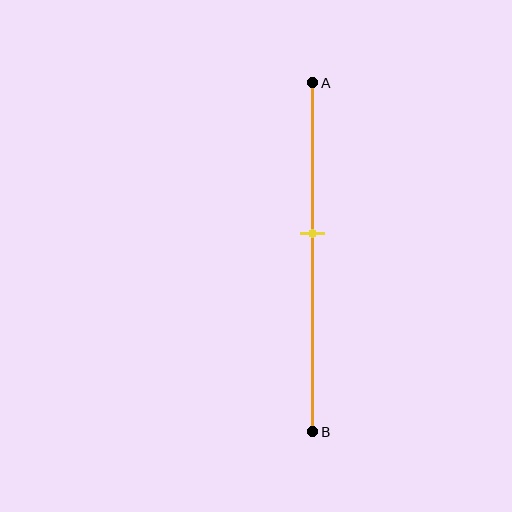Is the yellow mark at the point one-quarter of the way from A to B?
No, the mark is at about 45% from A, not at the 25% one-quarter point.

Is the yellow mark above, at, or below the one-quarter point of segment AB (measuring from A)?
The yellow mark is below the one-quarter point of segment AB.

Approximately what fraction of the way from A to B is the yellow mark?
The yellow mark is approximately 45% of the way from A to B.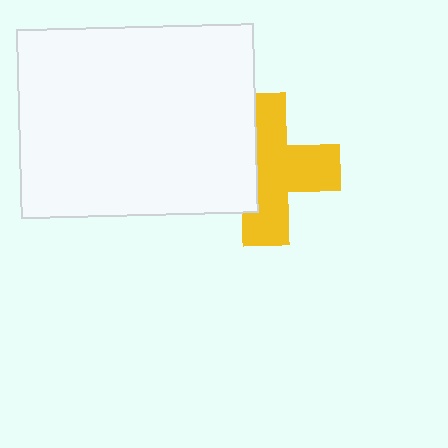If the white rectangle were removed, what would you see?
You would see the complete yellow cross.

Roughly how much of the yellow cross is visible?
About half of it is visible (roughly 63%).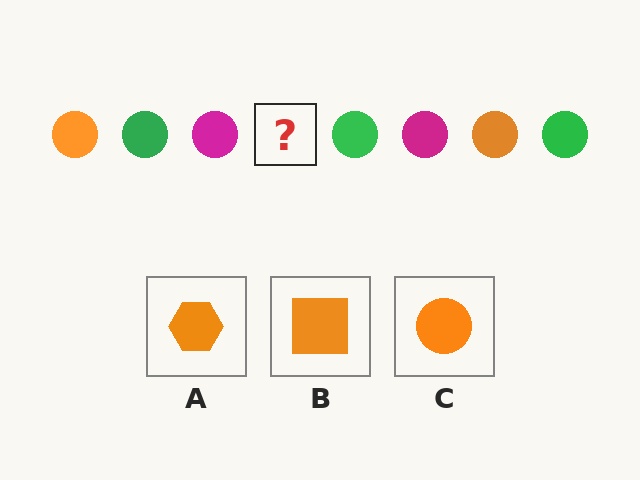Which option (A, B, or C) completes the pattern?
C.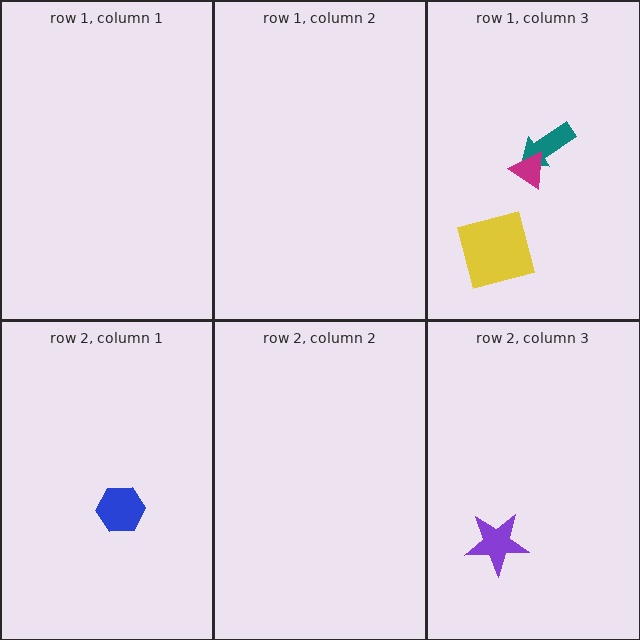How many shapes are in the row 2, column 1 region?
1.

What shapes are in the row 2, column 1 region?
The blue hexagon.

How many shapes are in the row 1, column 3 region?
3.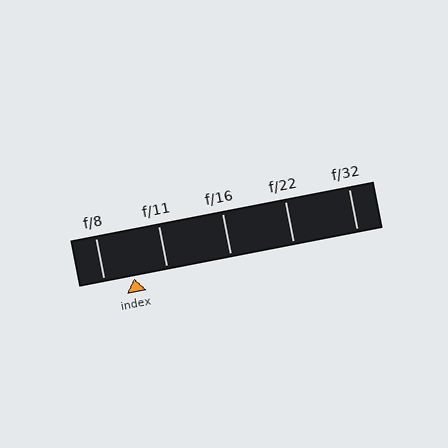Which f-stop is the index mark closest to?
The index mark is closest to f/8.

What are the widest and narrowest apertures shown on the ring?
The widest aperture shown is f/8 and the narrowest is f/32.